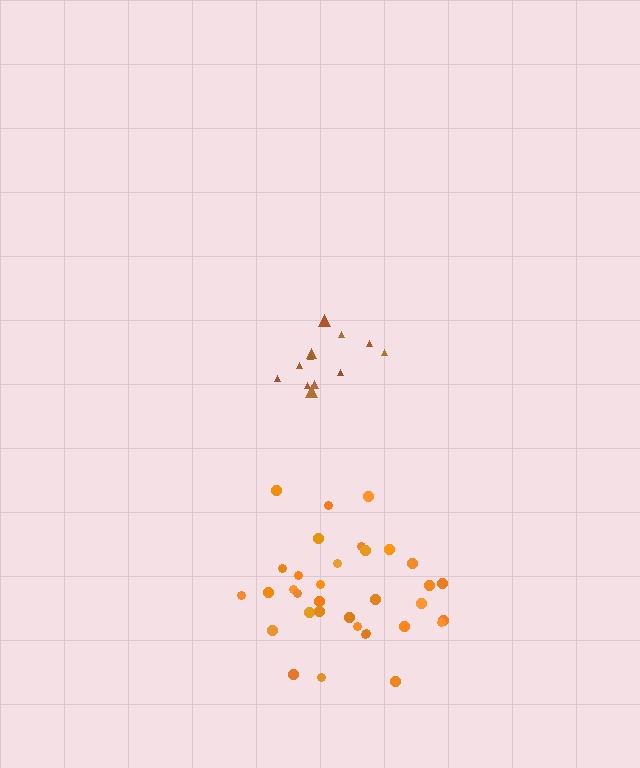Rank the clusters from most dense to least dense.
brown, orange.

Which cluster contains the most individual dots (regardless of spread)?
Orange (34).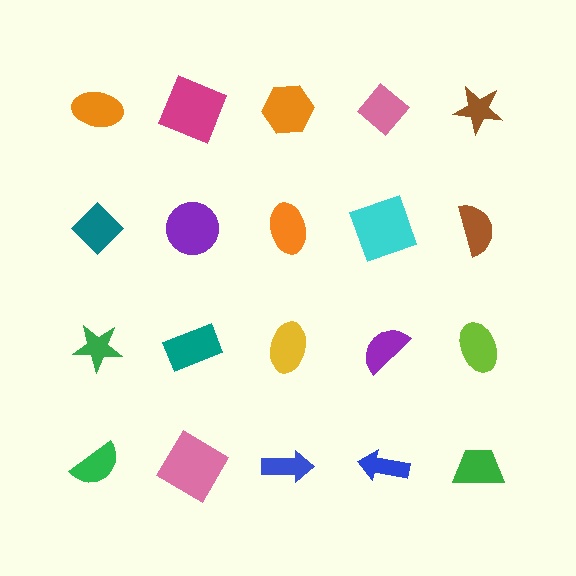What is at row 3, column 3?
A yellow ellipse.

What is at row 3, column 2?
A teal rectangle.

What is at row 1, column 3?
An orange hexagon.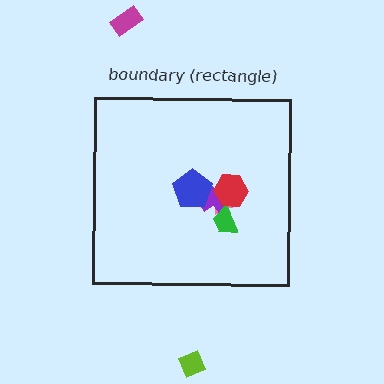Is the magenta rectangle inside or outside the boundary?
Outside.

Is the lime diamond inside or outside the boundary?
Outside.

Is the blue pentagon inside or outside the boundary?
Inside.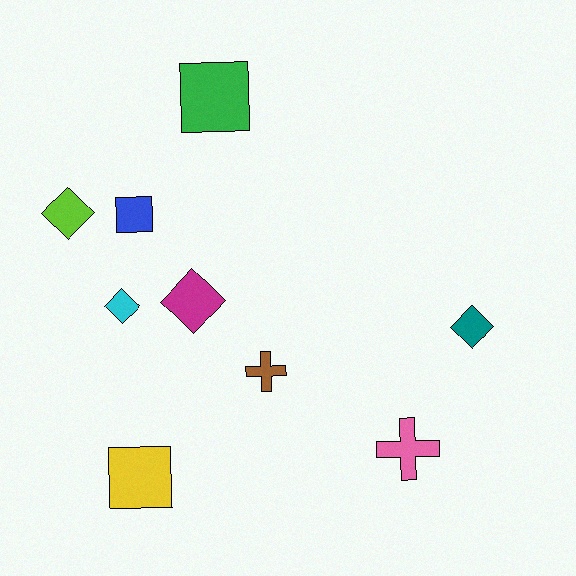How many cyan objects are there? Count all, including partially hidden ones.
There is 1 cyan object.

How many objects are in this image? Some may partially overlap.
There are 9 objects.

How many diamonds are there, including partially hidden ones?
There are 4 diamonds.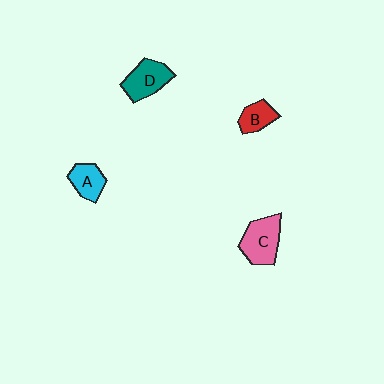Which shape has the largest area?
Shape C (pink).